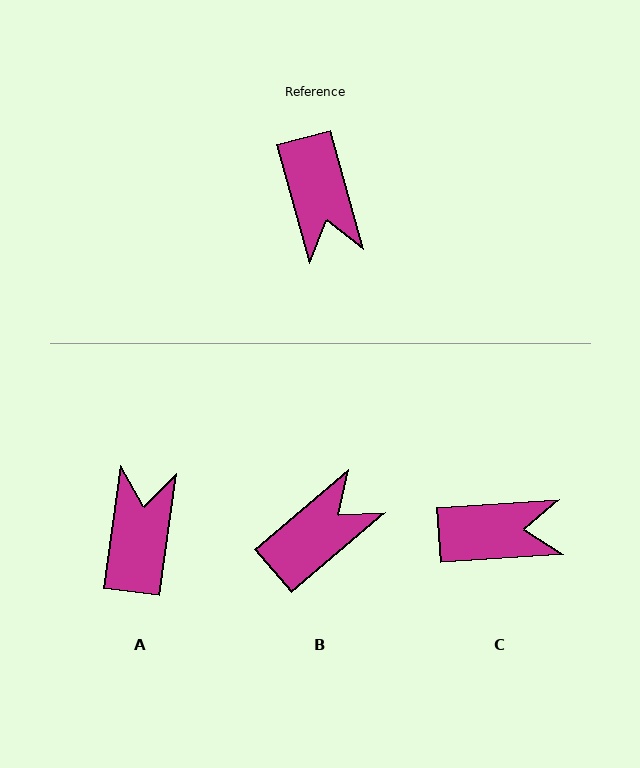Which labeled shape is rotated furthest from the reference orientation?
A, about 157 degrees away.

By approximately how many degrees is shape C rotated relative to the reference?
Approximately 78 degrees counter-clockwise.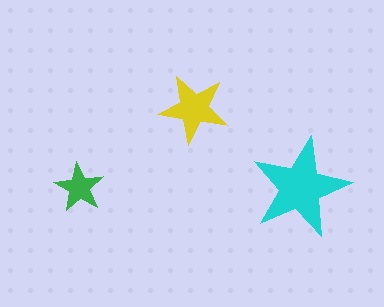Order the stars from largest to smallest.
the cyan one, the yellow one, the green one.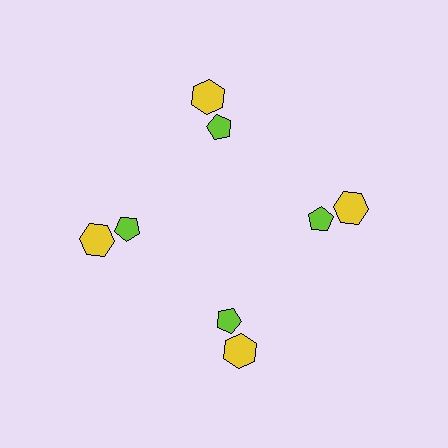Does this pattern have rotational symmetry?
Yes, this pattern has 4-fold rotational symmetry. It looks the same after rotating 90 degrees around the center.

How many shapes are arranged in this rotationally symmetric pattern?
There are 8 shapes, arranged in 4 groups of 2.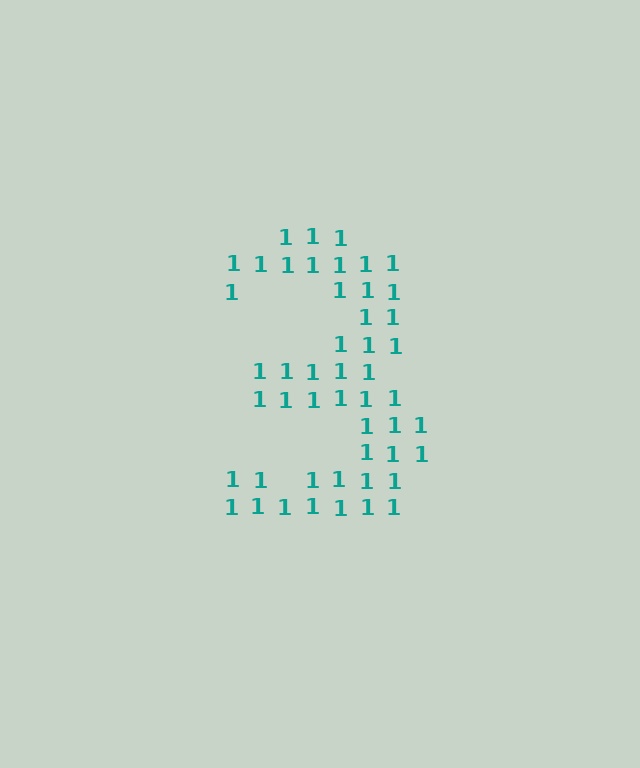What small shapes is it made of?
It is made of small digit 1's.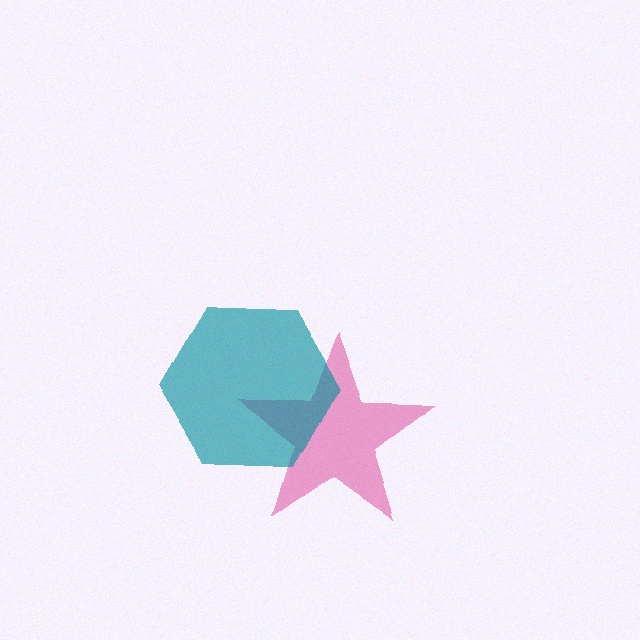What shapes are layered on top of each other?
The layered shapes are: a pink star, a teal hexagon.